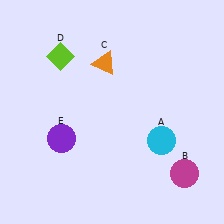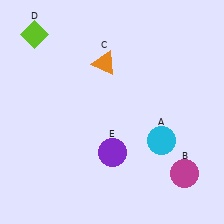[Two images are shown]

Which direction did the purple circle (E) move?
The purple circle (E) moved right.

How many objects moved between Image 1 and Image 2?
2 objects moved between the two images.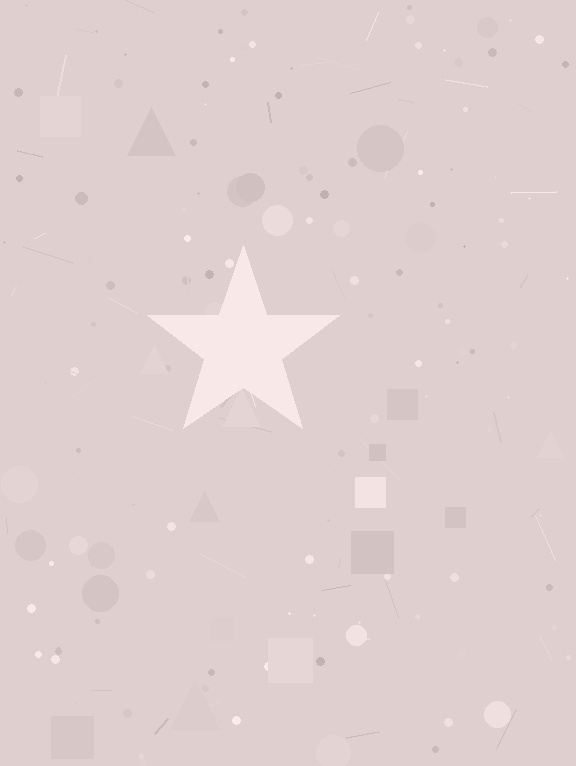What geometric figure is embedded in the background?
A star is embedded in the background.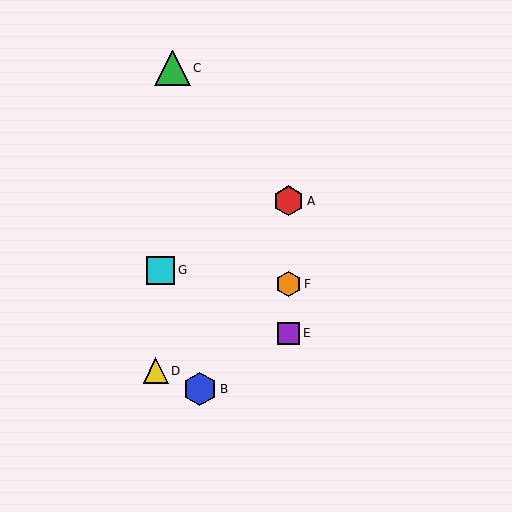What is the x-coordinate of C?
Object C is at x≈172.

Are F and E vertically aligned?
Yes, both are at x≈288.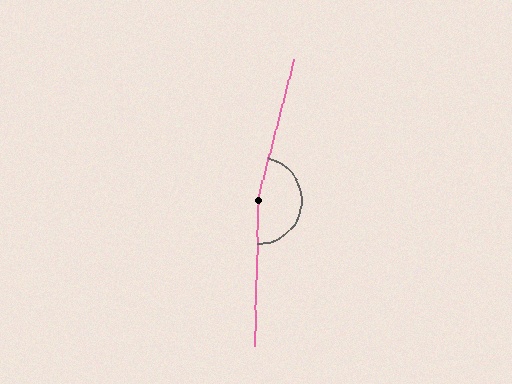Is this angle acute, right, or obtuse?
It is obtuse.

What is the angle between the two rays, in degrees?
Approximately 167 degrees.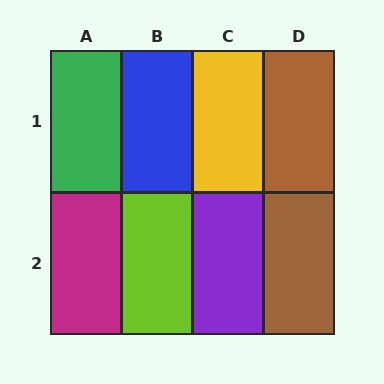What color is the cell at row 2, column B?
Lime.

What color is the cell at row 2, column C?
Purple.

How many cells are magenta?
1 cell is magenta.